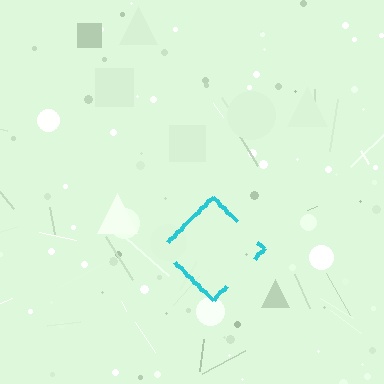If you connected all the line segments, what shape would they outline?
They would outline a diamond.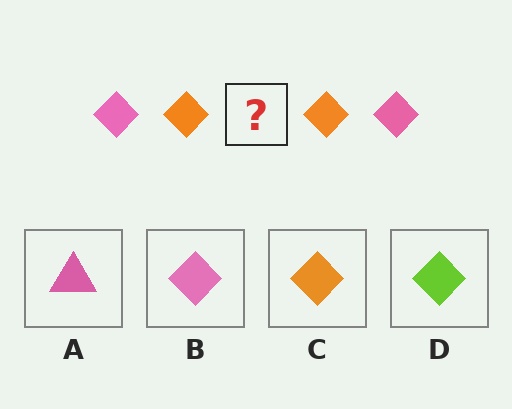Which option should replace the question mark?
Option B.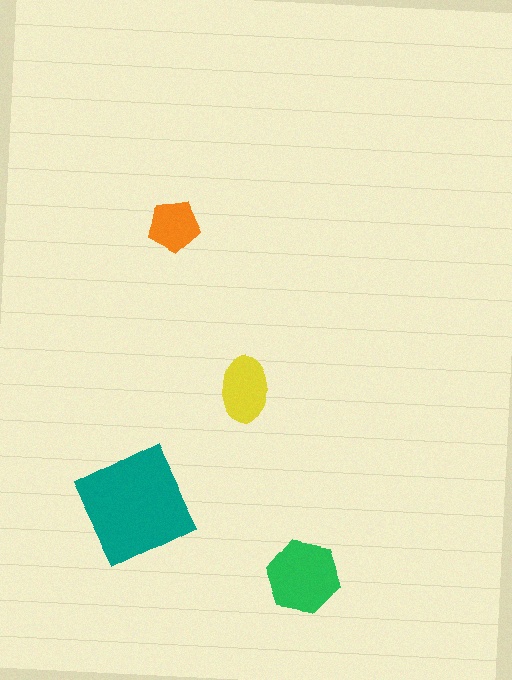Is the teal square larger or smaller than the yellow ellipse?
Larger.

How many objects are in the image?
There are 4 objects in the image.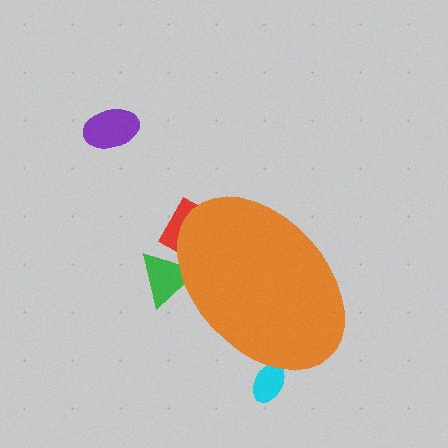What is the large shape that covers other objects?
An orange ellipse.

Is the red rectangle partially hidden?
Yes, the red rectangle is partially hidden behind the orange ellipse.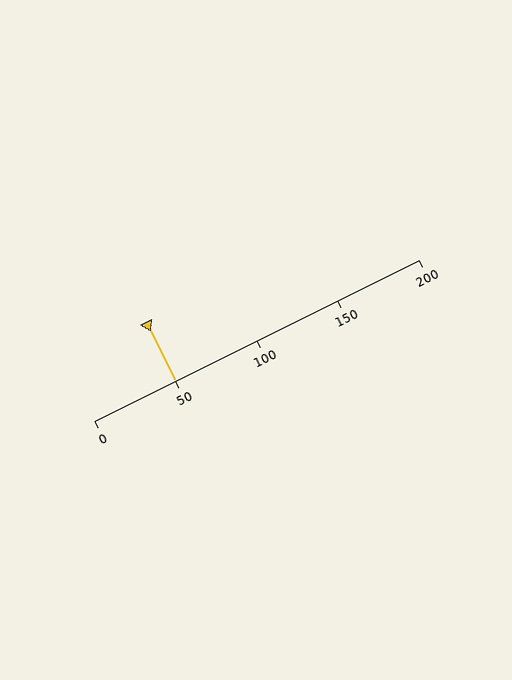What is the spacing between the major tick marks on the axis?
The major ticks are spaced 50 apart.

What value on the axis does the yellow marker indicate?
The marker indicates approximately 50.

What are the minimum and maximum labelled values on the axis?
The axis runs from 0 to 200.